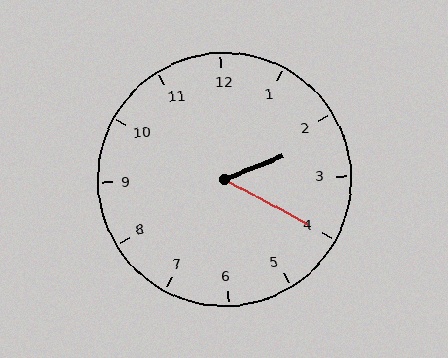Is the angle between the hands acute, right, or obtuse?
It is acute.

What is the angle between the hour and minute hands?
Approximately 50 degrees.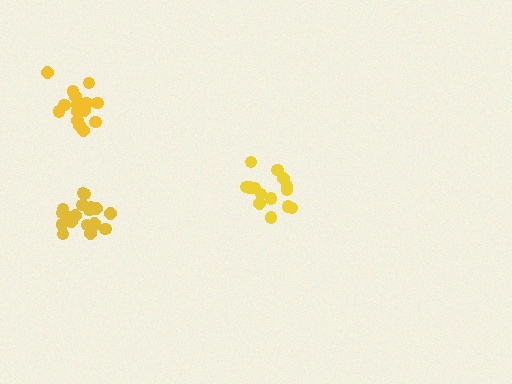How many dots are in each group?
Group 1: 19 dots, Group 2: 17 dots, Group 3: 14 dots (50 total).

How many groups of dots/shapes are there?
There are 3 groups.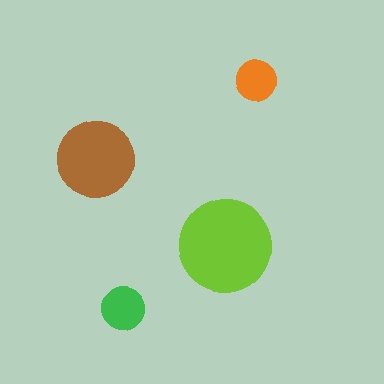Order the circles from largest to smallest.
the lime one, the brown one, the green one, the orange one.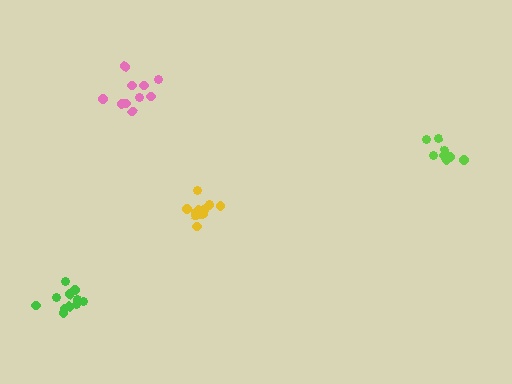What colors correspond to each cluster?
The clusters are colored: lime, pink, green, yellow.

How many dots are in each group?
Group 1: 9 dots, Group 2: 10 dots, Group 3: 11 dots, Group 4: 13 dots (43 total).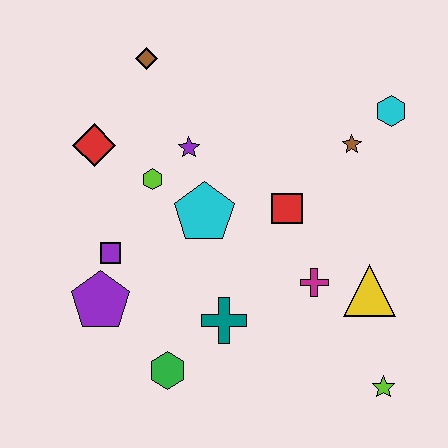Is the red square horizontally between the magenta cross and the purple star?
Yes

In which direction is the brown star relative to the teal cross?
The brown star is above the teal cross.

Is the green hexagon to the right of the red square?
No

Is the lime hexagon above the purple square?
Yes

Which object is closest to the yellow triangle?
The magenta cross is closest to the yellow triangle.